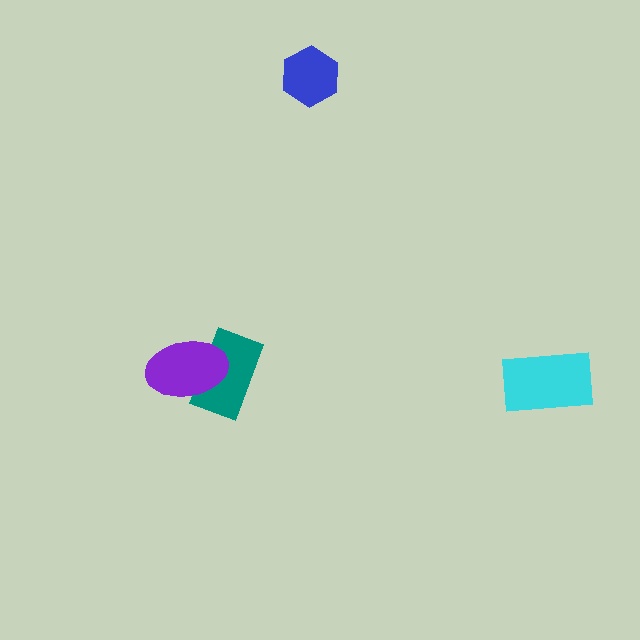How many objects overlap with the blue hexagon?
0 objects overlap with the blue hexagon.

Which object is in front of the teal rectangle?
The purple ellipse is in front of the teal rectangle.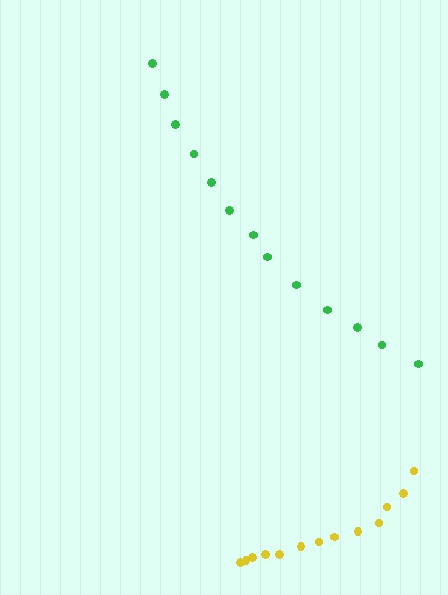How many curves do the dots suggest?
There are 2 distinct paths.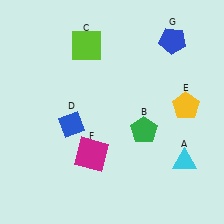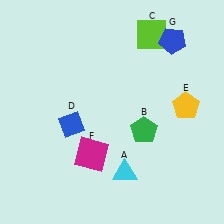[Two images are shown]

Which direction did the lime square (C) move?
The lime square (C) moved right.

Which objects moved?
The objects that moved are: the cyan triangle (A), the lime square (C).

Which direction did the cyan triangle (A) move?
The cyan triangle (A) moved left.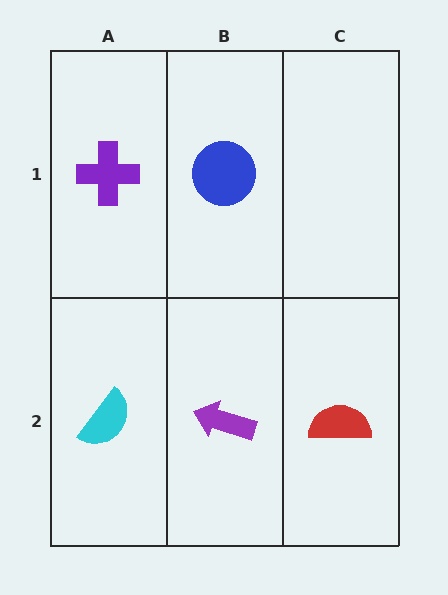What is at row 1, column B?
A blue circle.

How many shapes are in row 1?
2 shapes.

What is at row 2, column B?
A purple arrow.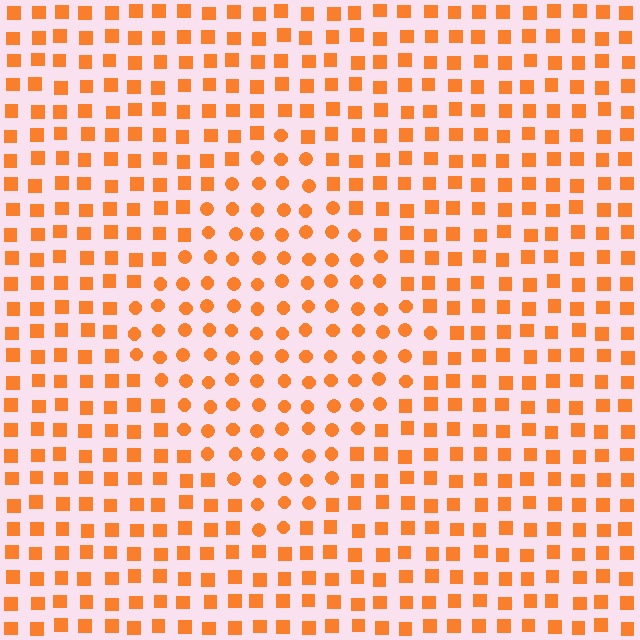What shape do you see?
I see a diamond.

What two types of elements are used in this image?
The image uses circles inside the diamond region and squares outside it.